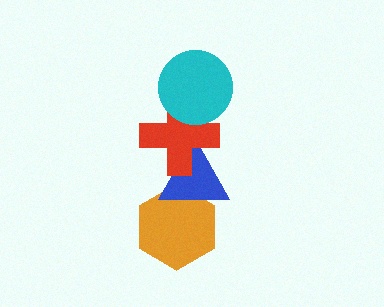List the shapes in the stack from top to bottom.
From top to bottom: the cyan circle, the red cross, the blue triangle, the orange hexagon.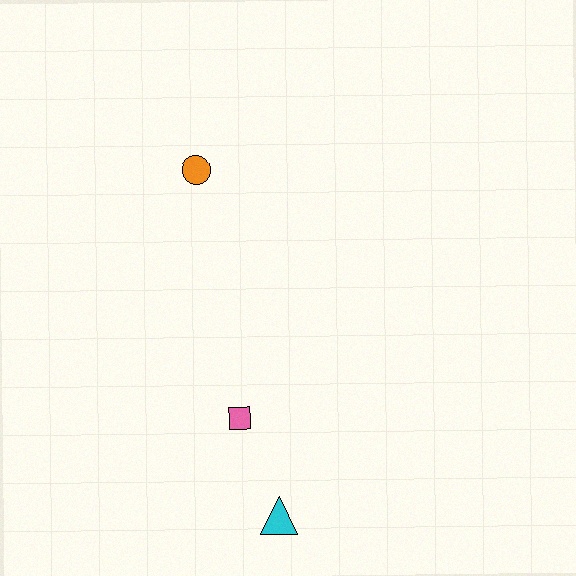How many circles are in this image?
There is 1 circle.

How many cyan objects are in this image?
There is 1 cyan object.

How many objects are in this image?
There are 3 objects.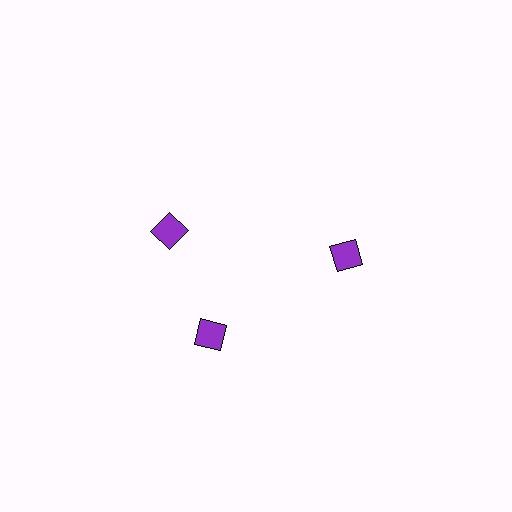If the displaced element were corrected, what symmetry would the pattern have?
It would have 3-fold rotational symmetry — the pattern would map onto itself every 120 degrees.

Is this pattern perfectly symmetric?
No. The 3 purple squares are arranged in a ring, but one element near the 11 o'clock position is rotated out of alignment along the ring, breaking the 3-fold rotational symmetry.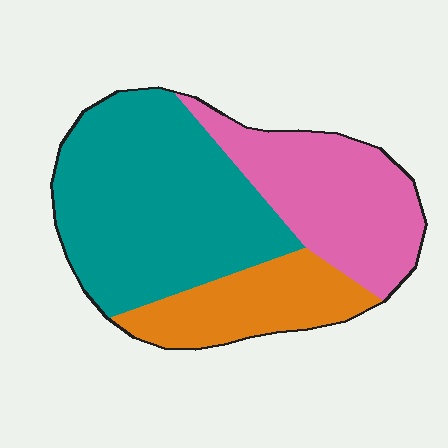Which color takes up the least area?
Orange, at roughly 20%.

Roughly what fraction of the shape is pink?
Pink covers about 30% of the shape.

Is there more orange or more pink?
Pink.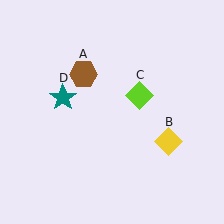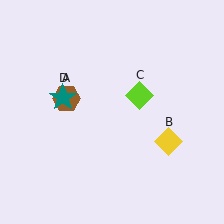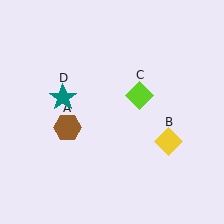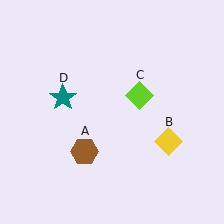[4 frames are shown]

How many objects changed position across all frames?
1 object changed position: brown hexagon (object A).